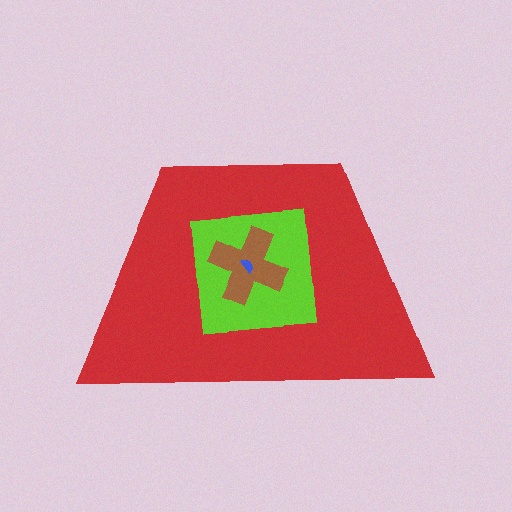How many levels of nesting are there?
4.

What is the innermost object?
The blue semicircle.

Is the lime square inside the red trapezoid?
Yes.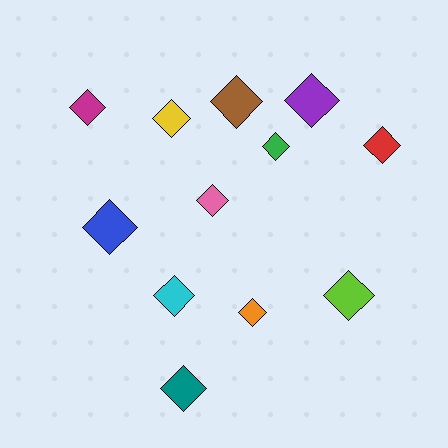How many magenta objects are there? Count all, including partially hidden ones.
There is 1 magenta object.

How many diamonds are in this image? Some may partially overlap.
There are 12 diamonds.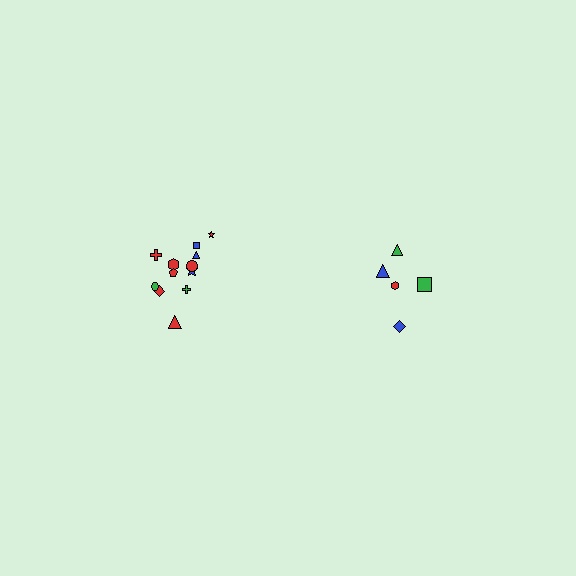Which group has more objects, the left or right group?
The left group.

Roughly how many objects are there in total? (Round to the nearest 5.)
Roughly 15 objects in total.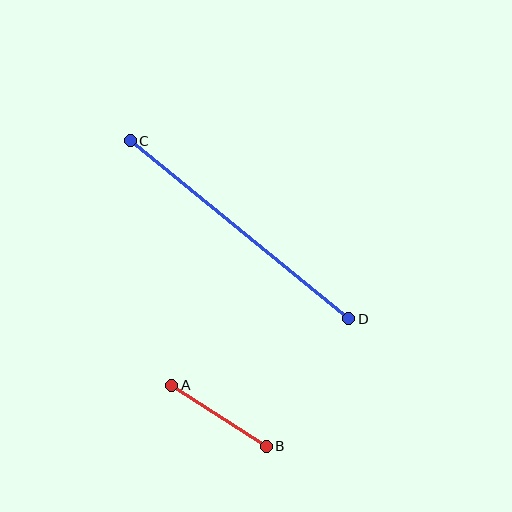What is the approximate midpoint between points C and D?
The midpoint is at approximately (239, 230) pixels.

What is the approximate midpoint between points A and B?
The midpoint is at approximately (219, 416) pixels.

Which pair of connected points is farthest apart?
Points C and D are farthest apart.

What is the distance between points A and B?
The distance is approximately 113 pixels.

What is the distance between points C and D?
The distance is approximately 282 pixels.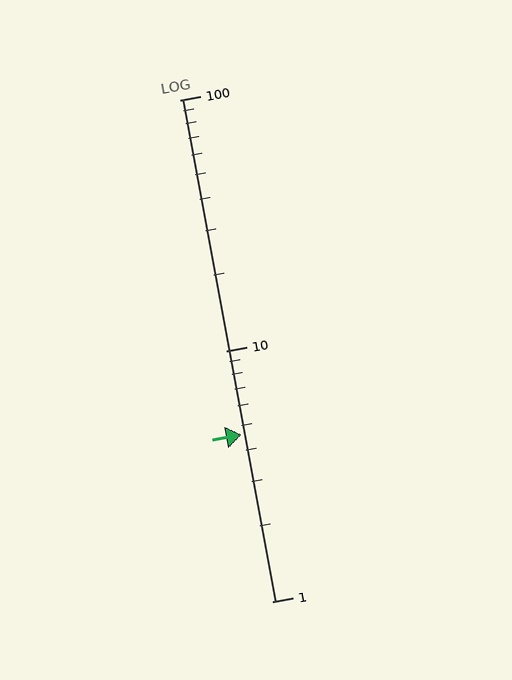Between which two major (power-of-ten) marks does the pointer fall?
The pointer is between 1 and 10.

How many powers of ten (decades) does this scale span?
The scale spans 2 decades, from 1 to 100.